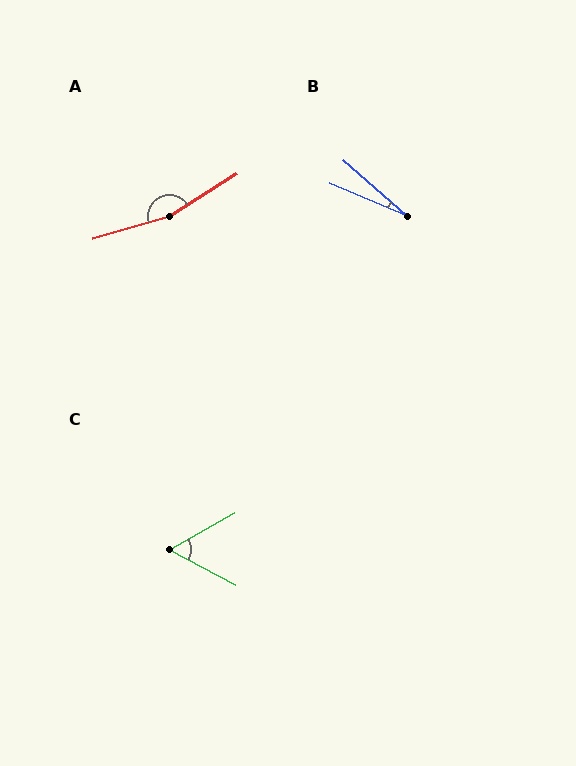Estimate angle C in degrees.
Approximately 57 degrees.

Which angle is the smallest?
B, at approximately 18 degrees.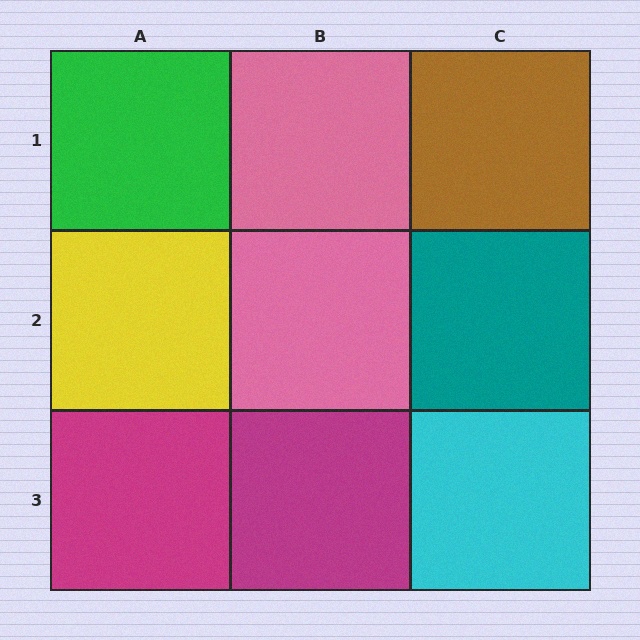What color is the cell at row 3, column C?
Cyan.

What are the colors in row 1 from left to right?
Green, pink, brown.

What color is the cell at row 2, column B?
Pink.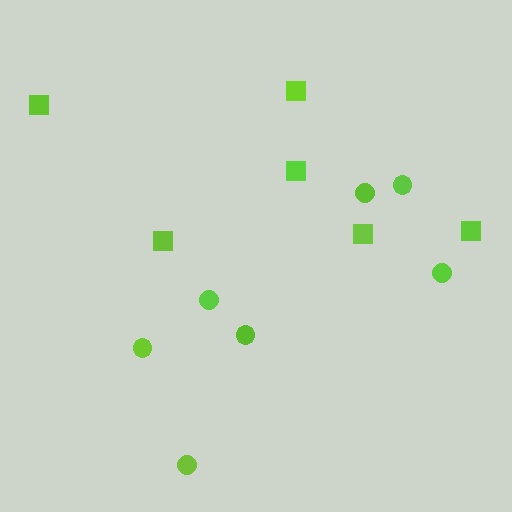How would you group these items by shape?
There are 2 groups: one group of squares (6) and one group of circles (7).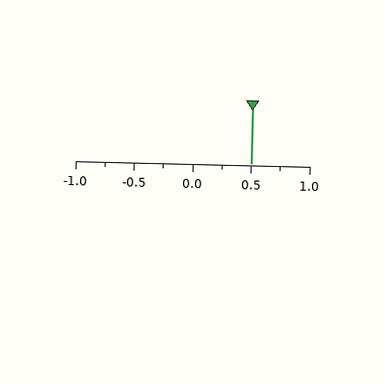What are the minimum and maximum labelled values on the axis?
The axis runs from -1.0 to 1.0.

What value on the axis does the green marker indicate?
The marker indicates approximately 0.5.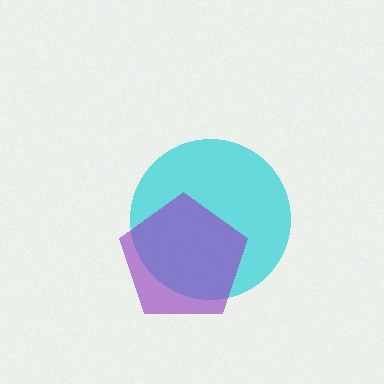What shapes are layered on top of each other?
The layered shapes are: a cyan circle, a purple pentagon.